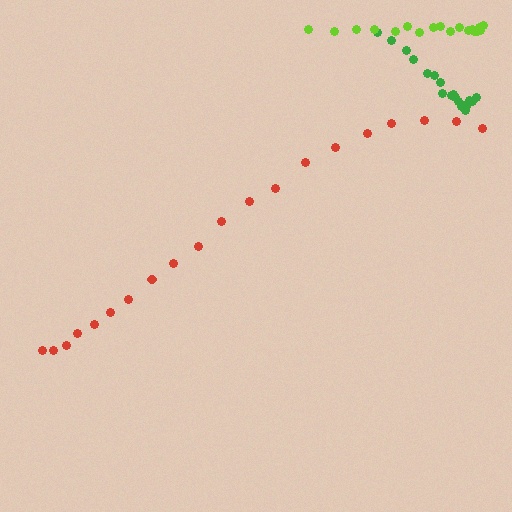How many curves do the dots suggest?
There are 3 distinct paths.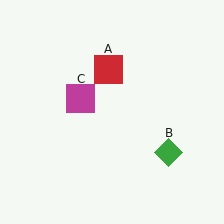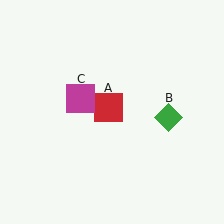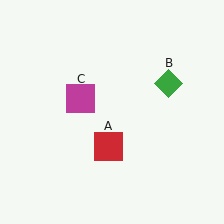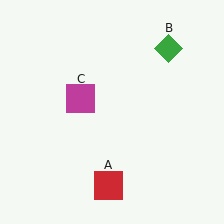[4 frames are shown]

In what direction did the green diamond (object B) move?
The green diamond (object B) moved up.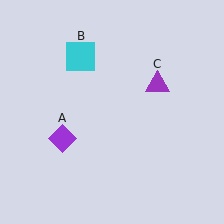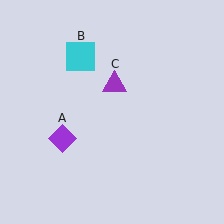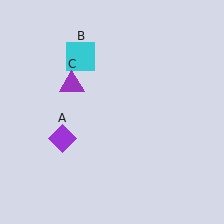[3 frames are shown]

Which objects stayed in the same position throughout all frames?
Purple diamond (object A) and cyan square (object B) remained stationary.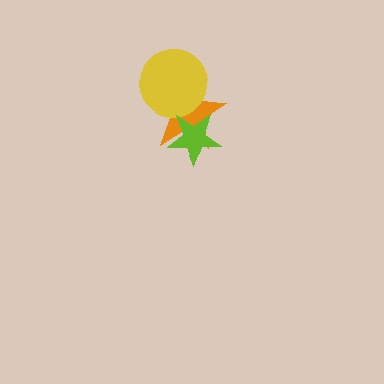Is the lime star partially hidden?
No, no other shape covers it.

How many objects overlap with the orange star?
2 objects overlap with the orange star.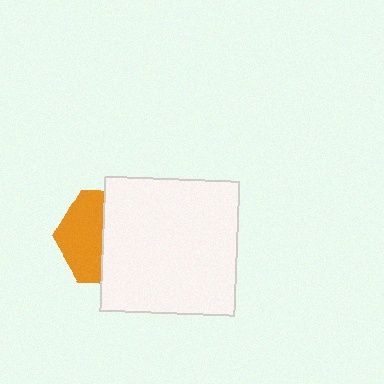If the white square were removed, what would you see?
You would see the complete orange hexagon.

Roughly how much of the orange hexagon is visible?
A small part of it is visible (roughly 44%).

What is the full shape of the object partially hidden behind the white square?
The partially hidden object is an orange hexagon.